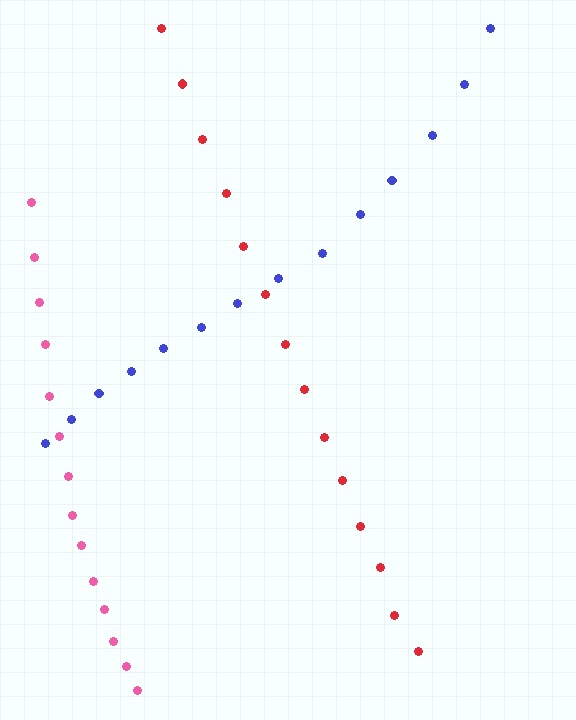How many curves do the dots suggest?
There are 3 distinct paths.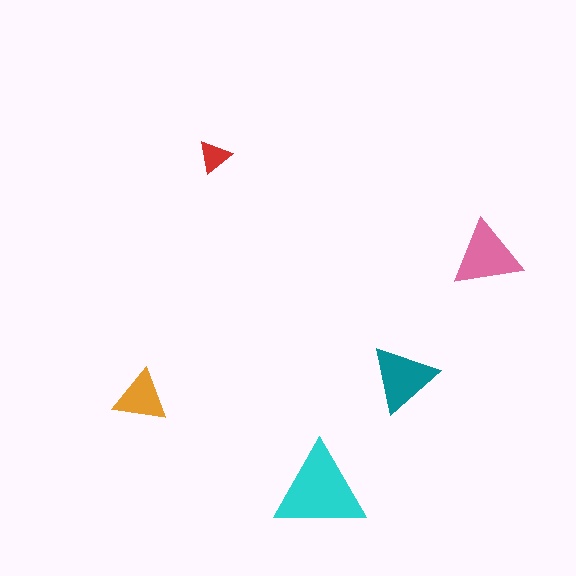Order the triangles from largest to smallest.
the cyan one, the pink one, the teal one, the orange one, the red one.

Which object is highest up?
The red triangle is topmost.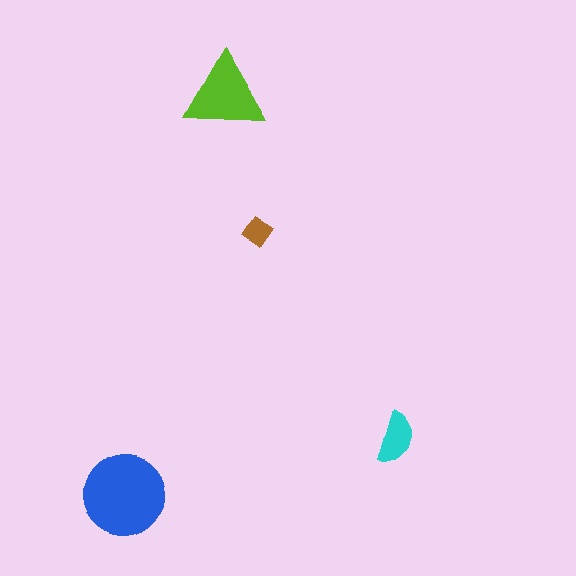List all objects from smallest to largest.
The brown diamond, the cyan semicircle, the lime triangle, the blue circle.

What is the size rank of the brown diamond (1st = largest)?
4th.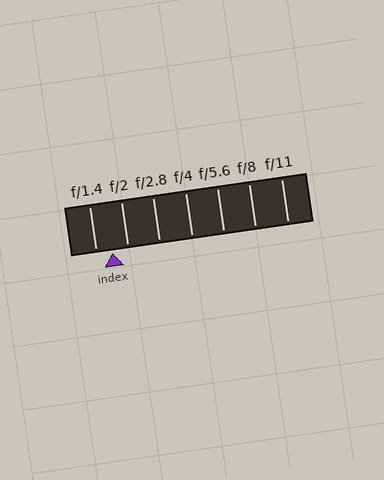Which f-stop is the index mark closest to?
The index mark is closest to f/2.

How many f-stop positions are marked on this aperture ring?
There are 7 f-stop positions marked.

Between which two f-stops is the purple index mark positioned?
The index mark is between f/1.4 and f/2.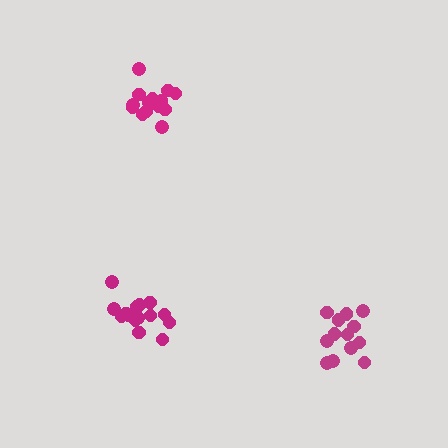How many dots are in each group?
Group 1: 16 dots, Group 2: 14 dots, Group 3: 13 dots (43 total).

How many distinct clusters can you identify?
There are 3 distinct clusters.